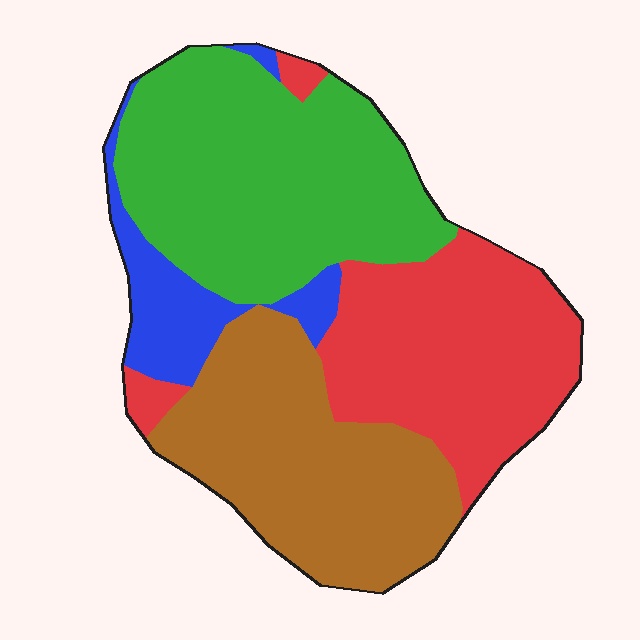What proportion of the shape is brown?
Brown takes up about one quarter (1/4) of the shape.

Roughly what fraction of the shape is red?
Red takes up about one quarter (1/4) of the shape.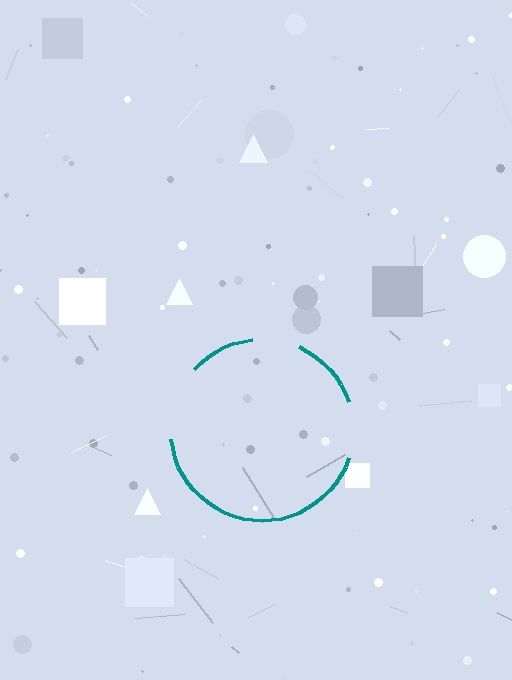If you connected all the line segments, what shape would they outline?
They would outline a circle.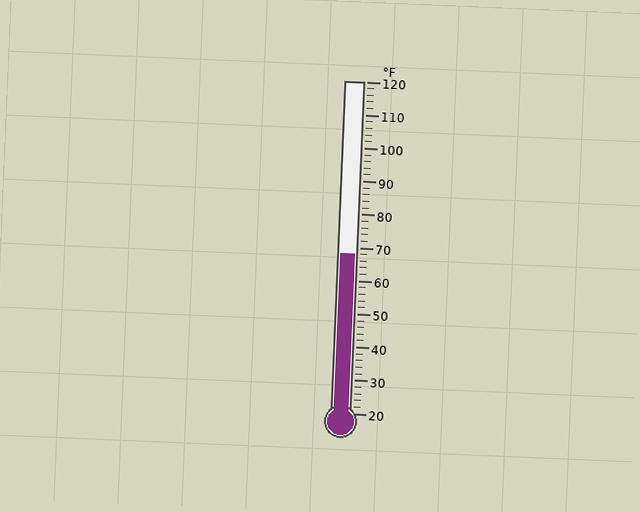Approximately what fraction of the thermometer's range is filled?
The thermometer is filled to approximately 50% of its range.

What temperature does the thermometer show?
The thermometer shows approximately 68°F.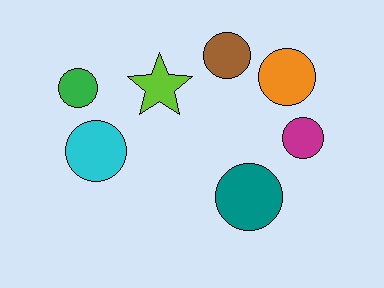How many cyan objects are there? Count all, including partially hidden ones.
There is 1 cyan object.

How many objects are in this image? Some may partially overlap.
There are 7 objects.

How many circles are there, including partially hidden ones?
There are 6 circles.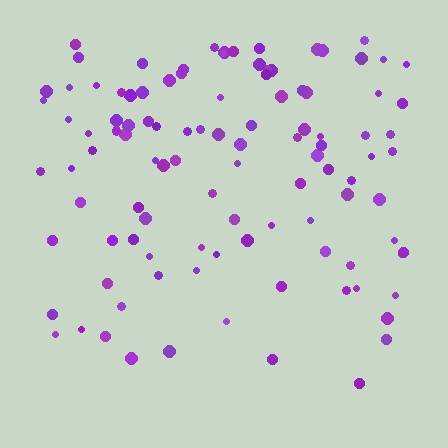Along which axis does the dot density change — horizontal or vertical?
Vertical.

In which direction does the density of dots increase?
From bottom to top, with the top side densest.